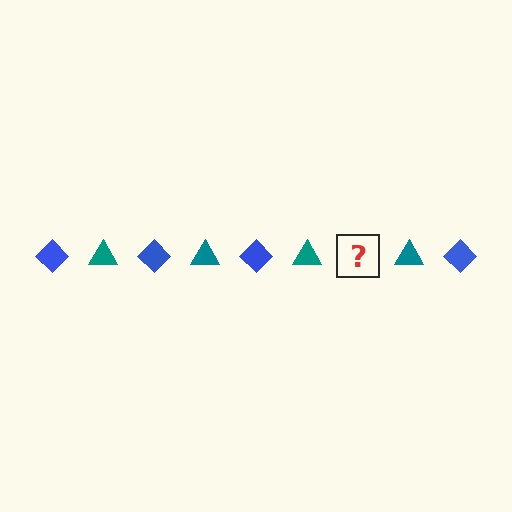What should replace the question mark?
The question mark should be replaced with a blue diamond.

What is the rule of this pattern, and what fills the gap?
The rule is that the pattern alternates between blue diamond and teal triangle. The gap should be filled with a blue diamond.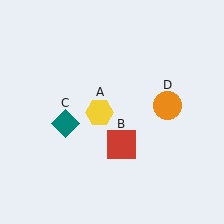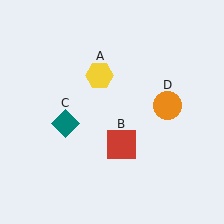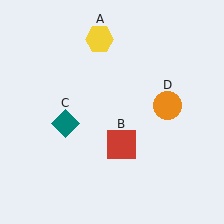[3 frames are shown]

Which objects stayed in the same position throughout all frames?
Red square (object B) and teal diamond (object C) and orange circle (object D) remained stationary.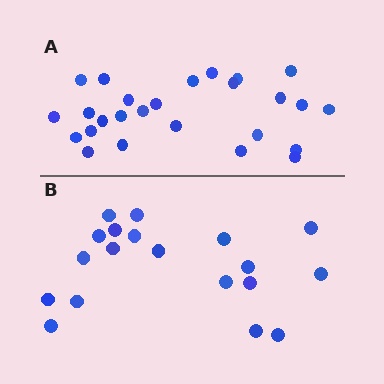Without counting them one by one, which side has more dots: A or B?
Region A (the top region) has more dots.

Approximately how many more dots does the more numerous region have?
Region A has roughly 8 or so more dots than region B.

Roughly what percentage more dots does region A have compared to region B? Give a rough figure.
About 35% more.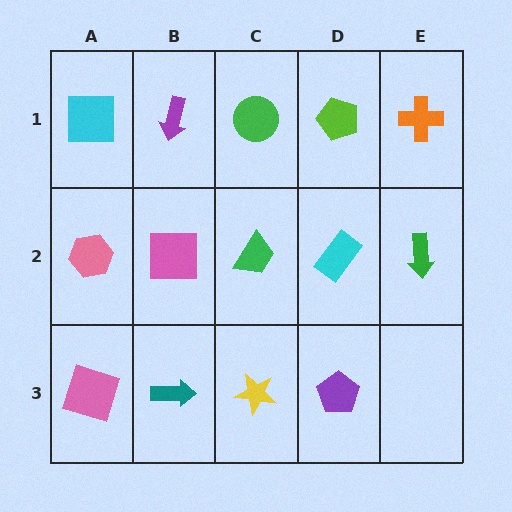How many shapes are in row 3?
4 shapes.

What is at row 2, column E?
A green arrow.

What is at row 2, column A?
A pink hexagon.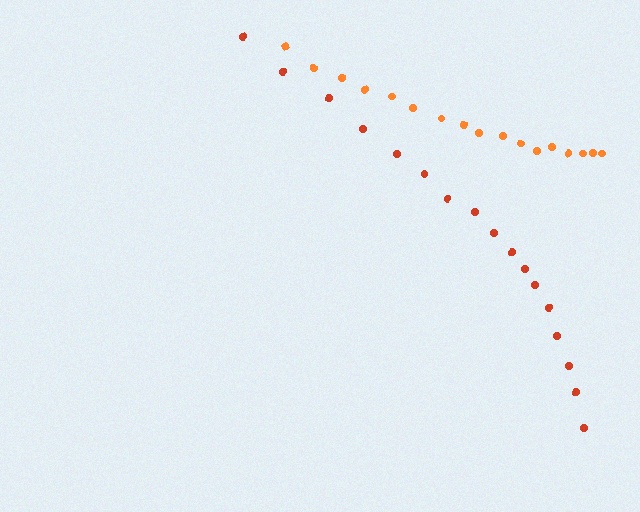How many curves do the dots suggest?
There are 2 distinct paths.